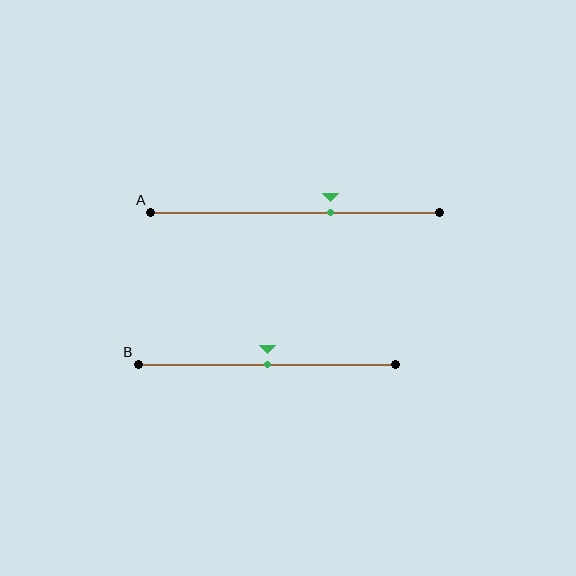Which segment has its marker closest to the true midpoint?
Segment B has its marker closest to the true midpoint.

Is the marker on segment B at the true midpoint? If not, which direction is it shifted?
Yes, the marker on segment B is at the true midpoint.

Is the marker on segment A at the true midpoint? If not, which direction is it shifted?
No, the marker on segment A is shifted to the right by about 12% of the segment length.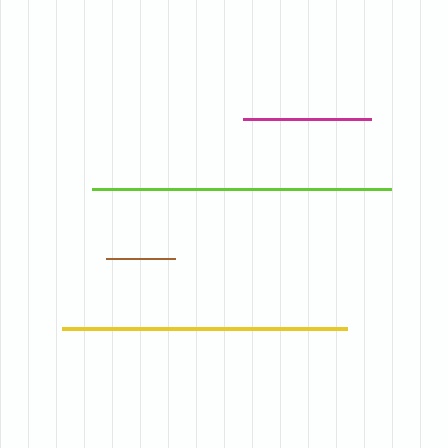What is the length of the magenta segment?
The magenta segment is approximately 128 pixels long.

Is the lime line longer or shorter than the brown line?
The lime line is longer than the brown line.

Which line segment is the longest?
The lime line is the longest at approximately 299 pixels.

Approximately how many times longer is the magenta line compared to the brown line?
The magenta line is approximately 1.8 times the length of the brown line.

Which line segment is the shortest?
The brown line is the shortest at approximately 69 pixels.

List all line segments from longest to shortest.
From longest to shortest: lime, yellow, magenta, brown.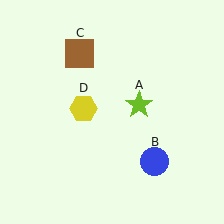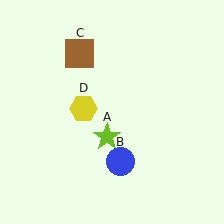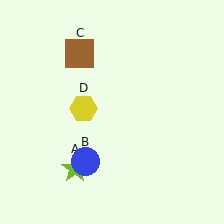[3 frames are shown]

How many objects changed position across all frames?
2 objects changed position: lime star (object A), blue circle (object B).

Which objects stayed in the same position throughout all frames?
Brown square (object C) and yellow hexagon (object D) remained stationary.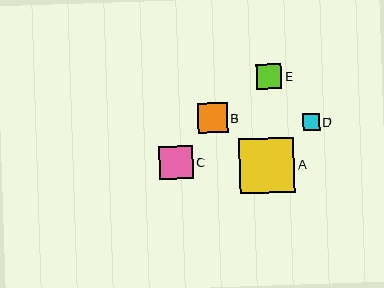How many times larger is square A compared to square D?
Square A is approximately 3.3 times the size of square D.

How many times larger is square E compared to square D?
Square E is approximately 1.5 times the size of square D.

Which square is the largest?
Square A is the largest with a size of approximately 55 pixels.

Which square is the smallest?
Square D is the smallest with a size of approximately 17 pixels.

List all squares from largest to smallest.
From largest to smallest: A, C, B, E, D.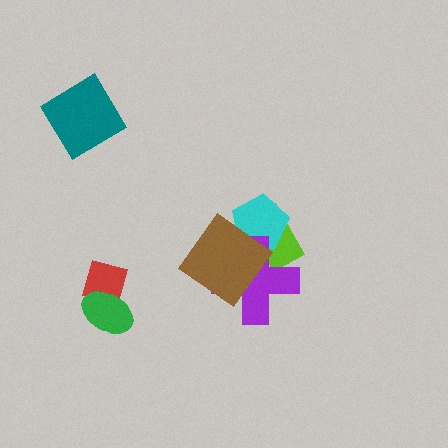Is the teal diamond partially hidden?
No, no other shape covers it.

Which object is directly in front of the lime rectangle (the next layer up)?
The cyan pentagon is directly in front of the lime rectangle.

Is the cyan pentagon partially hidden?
Yes, it is partially covered by another shape.